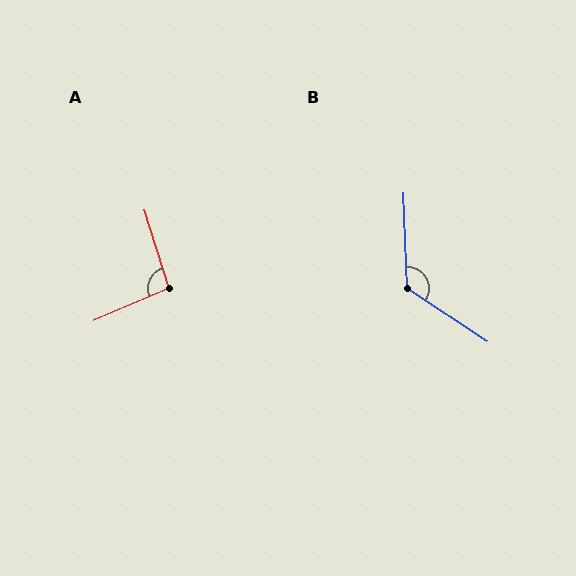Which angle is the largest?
B, at approximately 125 degrees.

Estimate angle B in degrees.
Approximately 125 degrees.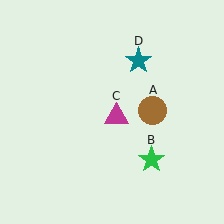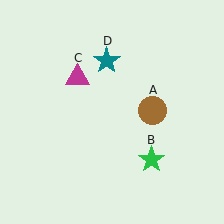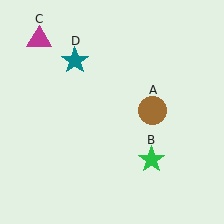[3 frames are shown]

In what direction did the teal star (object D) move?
The teal star (object D) moved left.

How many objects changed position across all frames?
2 objects changed position: magenta triangle (object C), teal star (object D).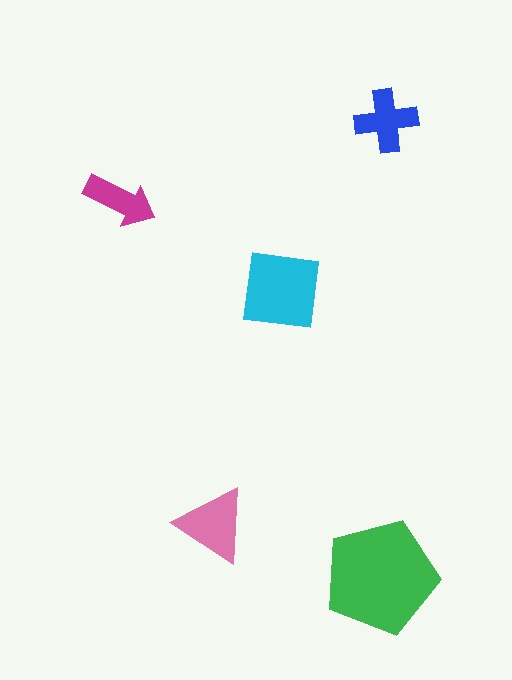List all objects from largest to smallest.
The green pentagon, the cyan square, the pink triangle, the blue cross, the magenta arrow.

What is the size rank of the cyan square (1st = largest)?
2nd.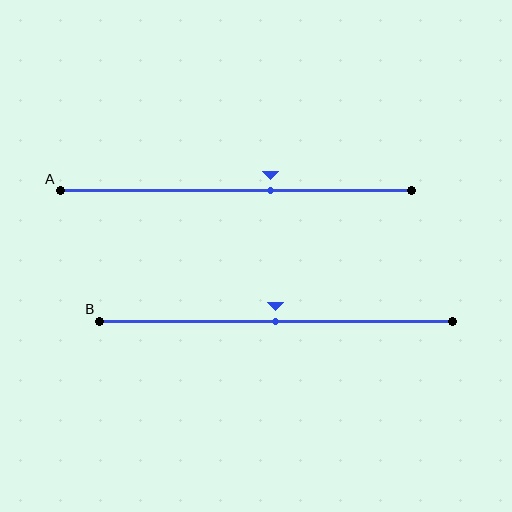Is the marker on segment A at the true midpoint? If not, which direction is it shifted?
No, the marker on segment A is shifted to the right by about 10% of the segment length.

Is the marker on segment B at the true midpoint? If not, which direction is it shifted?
Yes, the marker on segment B is at the true midpoint.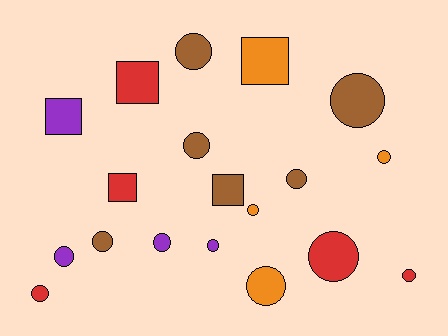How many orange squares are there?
There is 1 orange square.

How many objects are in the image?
There are 19 objects.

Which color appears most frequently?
Brown, with 6 objects.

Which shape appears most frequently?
Circle, with 14 objects.